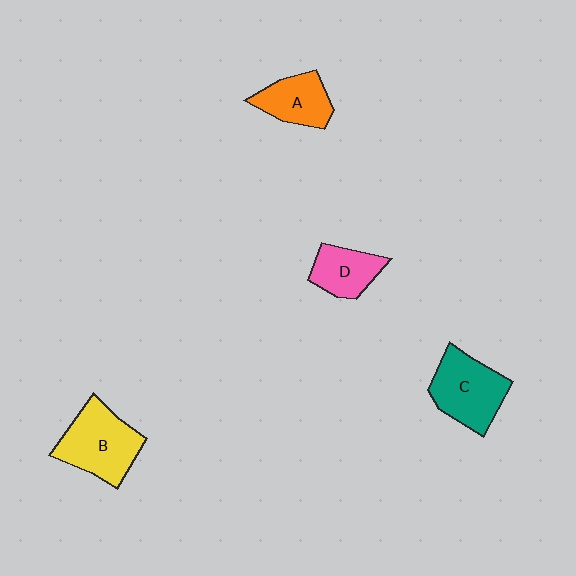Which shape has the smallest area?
Shape D (pink).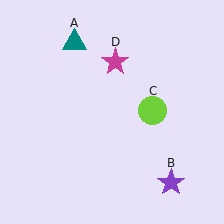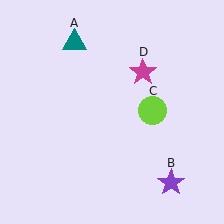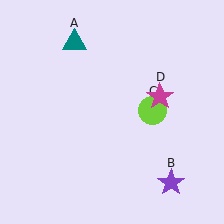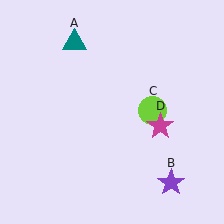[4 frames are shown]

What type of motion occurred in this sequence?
The magenta star (object D) rotated clockwise around the center of the scene.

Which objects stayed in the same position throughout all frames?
Teal triangle (object A) and purple star (object B) and lime circle (object C) remained stationary.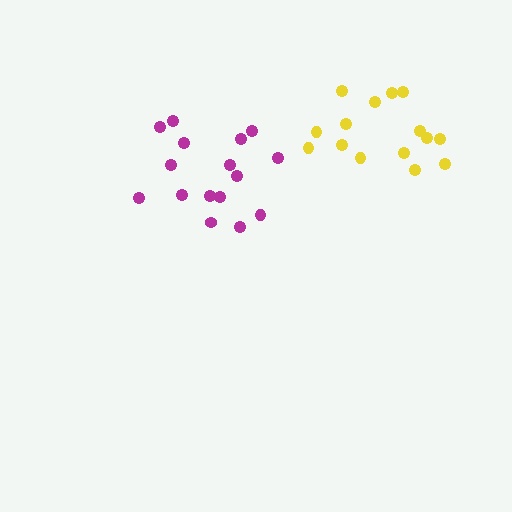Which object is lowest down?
The magenta cluster is bottommost.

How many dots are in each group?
Group 1: 16 dots, Group 2: 15 dots (31 total).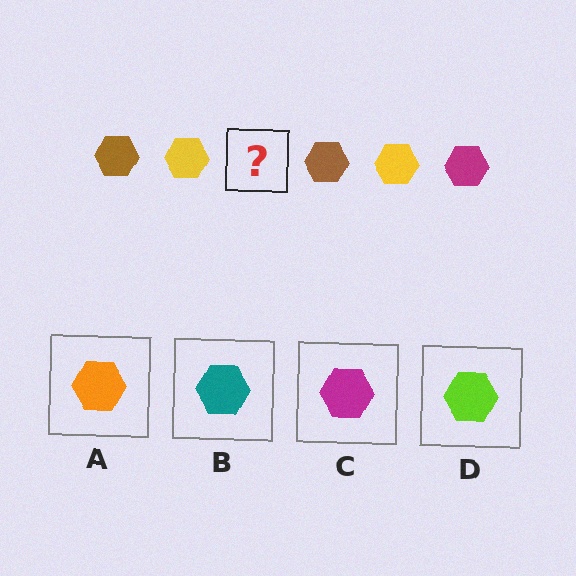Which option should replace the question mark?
Option C.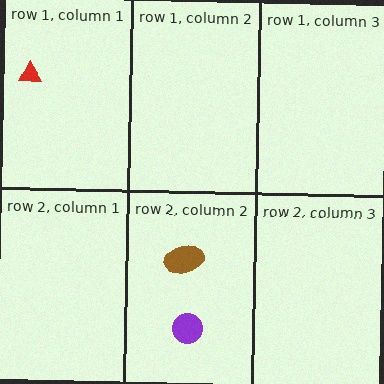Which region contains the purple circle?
The row 2, column 2 region.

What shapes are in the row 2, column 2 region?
The purple circle, the brown ellipse.